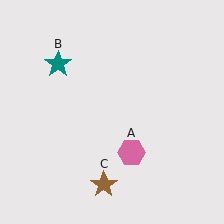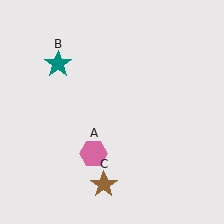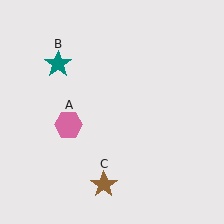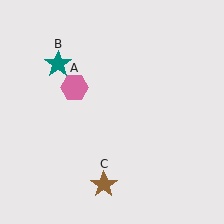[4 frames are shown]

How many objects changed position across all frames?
1 object changed position: pink hexagon (object A).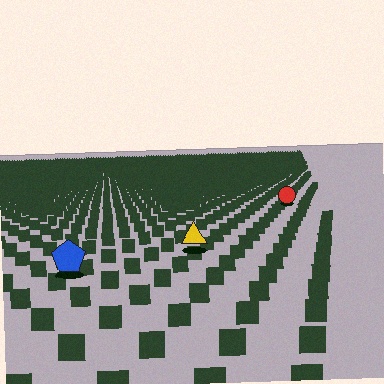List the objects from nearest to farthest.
From nearest to farthest: the blue pentagon, the yellow triangle, the red circle.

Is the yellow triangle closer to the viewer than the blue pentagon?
No. The blue pentagon is closer — you can tell from the texture gradient: the ground texture is coarser near it.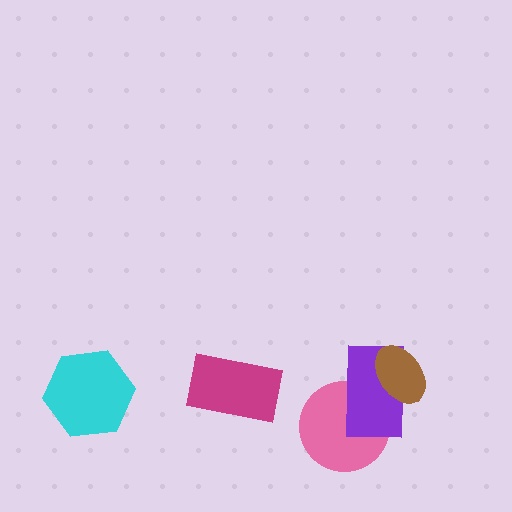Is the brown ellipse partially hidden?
No, no other shape covers it.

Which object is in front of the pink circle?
The purple rectangle is in front of the pink circle.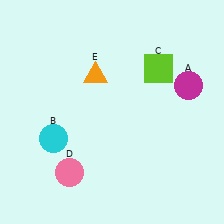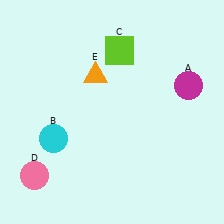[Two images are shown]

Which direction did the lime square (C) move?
The lime square (C) moved left.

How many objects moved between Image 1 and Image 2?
2 objects moved between the two images.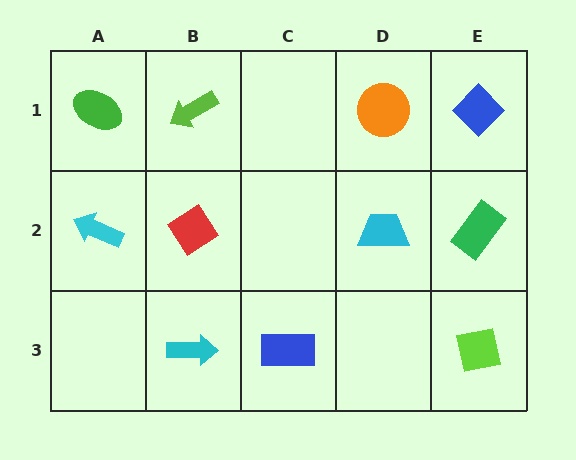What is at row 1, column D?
An orange circle.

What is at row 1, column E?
A blue diamond.